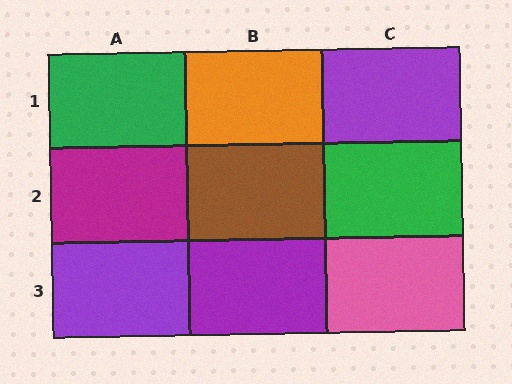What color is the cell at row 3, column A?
Purple.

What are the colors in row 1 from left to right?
Green, orange, purple.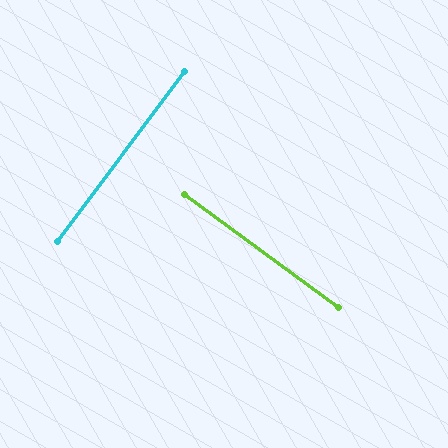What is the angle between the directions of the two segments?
Approximately 90 degrees.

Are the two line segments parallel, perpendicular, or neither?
Perpendicular — they meet at approximately 90°.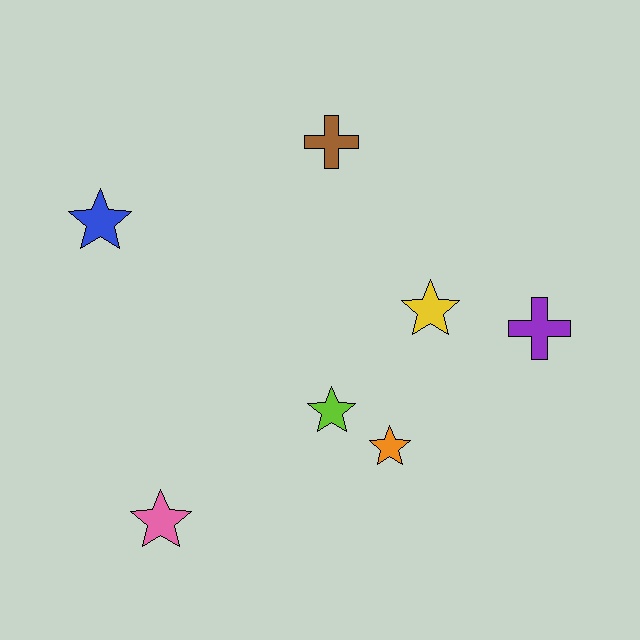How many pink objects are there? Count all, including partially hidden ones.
There is 1 pink object.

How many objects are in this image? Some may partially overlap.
There are 7 objects.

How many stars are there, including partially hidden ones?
There are 5 stars.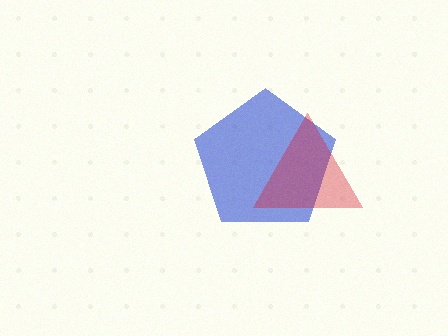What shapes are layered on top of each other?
The layered shapes are: a blue pentagon, a red triangle.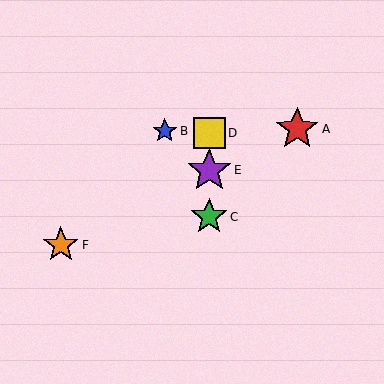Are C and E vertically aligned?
Yes, both are at x≈209.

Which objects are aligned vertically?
Objects C, D, E are aligned vertically.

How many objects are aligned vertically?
3 objects (C, D, E) are aligned vertically.